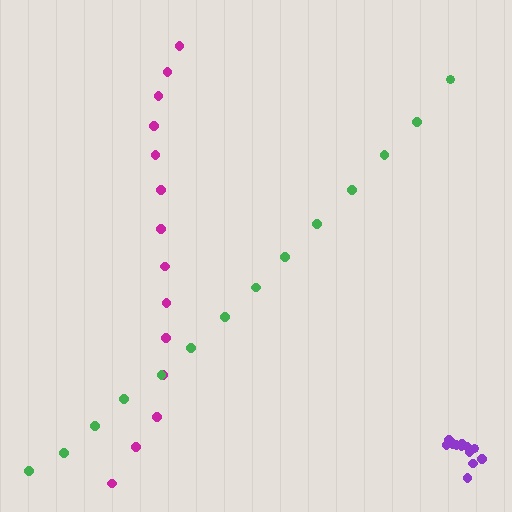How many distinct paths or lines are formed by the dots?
There are 3 distinct paths.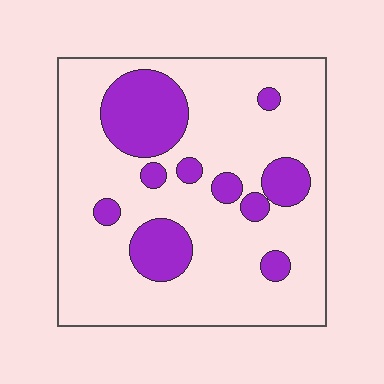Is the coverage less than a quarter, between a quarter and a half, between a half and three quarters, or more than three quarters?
Less than a quarter.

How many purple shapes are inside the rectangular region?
10.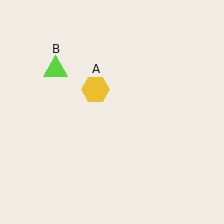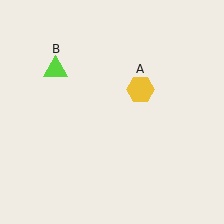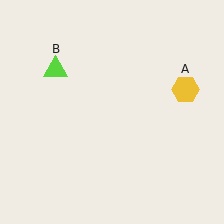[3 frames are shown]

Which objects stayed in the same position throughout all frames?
Lime triangle (object B) remained stationary.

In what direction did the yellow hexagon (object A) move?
The yellow hexagon (object A) moved right.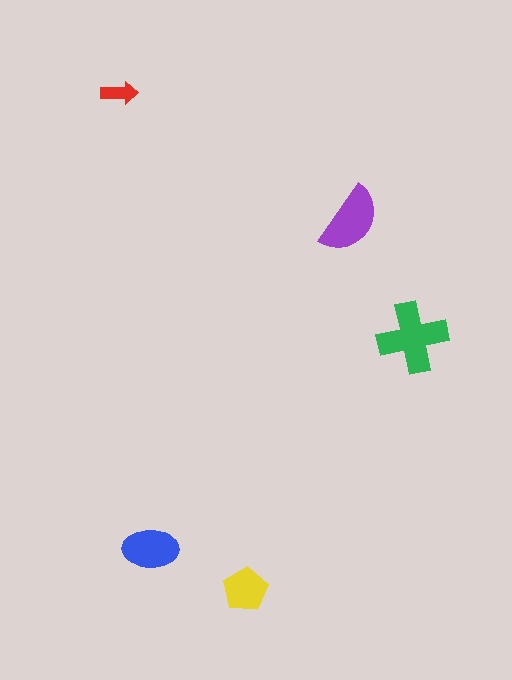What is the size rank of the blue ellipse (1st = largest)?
3rd.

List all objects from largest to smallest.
The green cross, the purple semicircle, the blue ellipse, the yellow pentagon, the red arrow.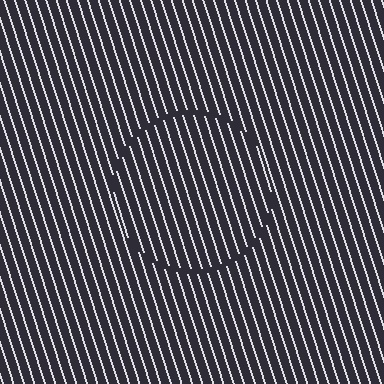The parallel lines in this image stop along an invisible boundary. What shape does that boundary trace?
An illusory circle. The interior of the shape contains the same grating, shifted by half a period — the contour is defined by the phase discontinuity where line-ends from the inner and outer gratings abut.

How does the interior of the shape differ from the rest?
The interior of the shape contains the same grating, shifted by half a period — the contour is defined by the phase discontinuity where line-ends from the inner and outer gratings abut.